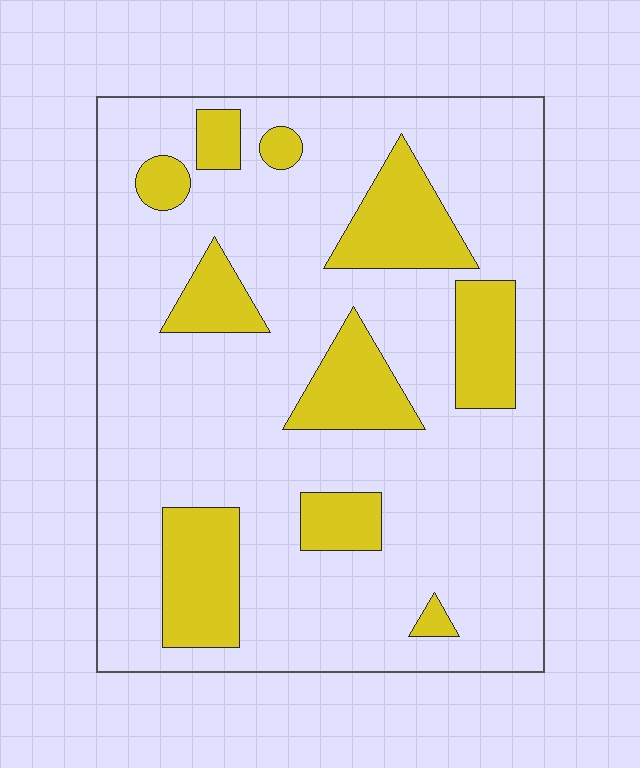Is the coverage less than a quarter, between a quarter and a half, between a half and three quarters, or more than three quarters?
Less than a quarter.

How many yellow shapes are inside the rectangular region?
10.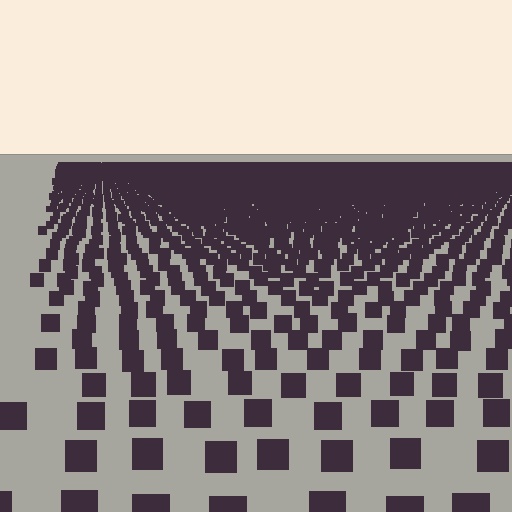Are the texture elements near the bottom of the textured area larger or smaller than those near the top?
Larger. Near the bottom, elements are closer to the viewer and appear at a bigger on-screen size.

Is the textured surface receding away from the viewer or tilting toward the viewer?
The surface is receding away from the viewer. Texture elements get smaller and denser toward the top.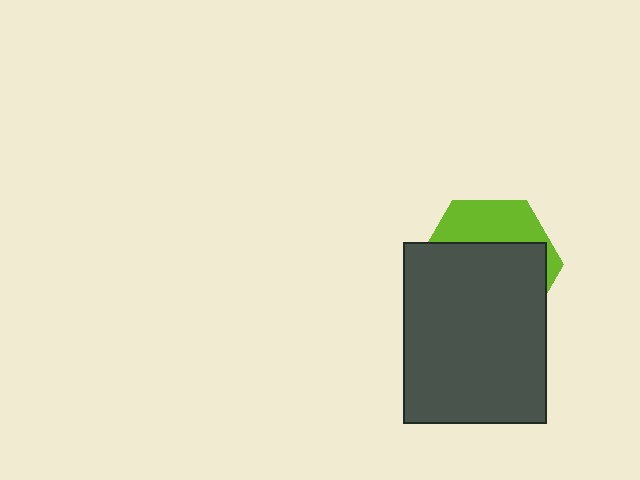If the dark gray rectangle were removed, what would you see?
You would see the complete lime hexagon.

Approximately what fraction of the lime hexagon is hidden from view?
Roughly 68% of the lime hexagon is hidden behind the dark gray rectangle.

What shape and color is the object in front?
The object in front is a dark gray rectangle.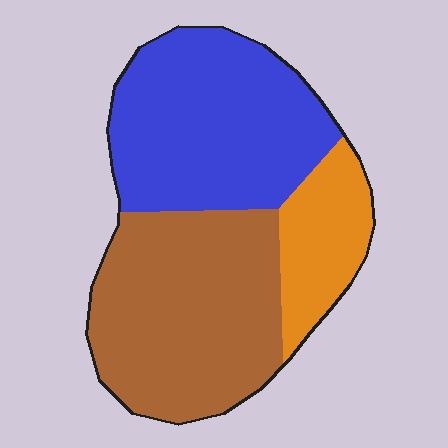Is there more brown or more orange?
Brown.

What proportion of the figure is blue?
Blue takes up between a quarter and a half of the figure.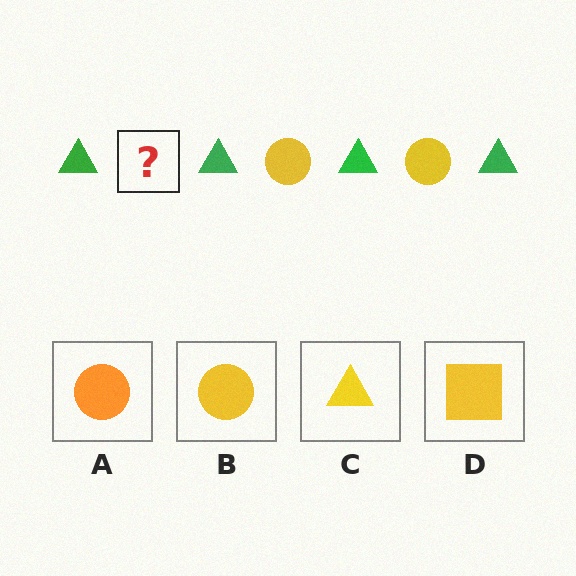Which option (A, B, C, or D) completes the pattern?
B.